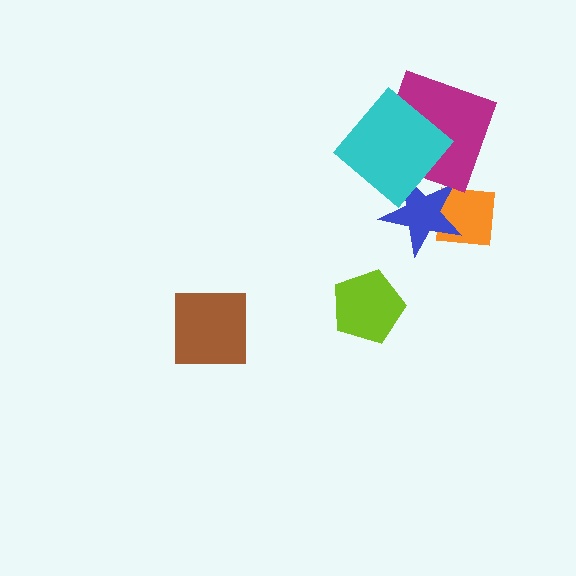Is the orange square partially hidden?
Yes, it is partially covered by another shape.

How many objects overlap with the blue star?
2 objects overlap with the blue star.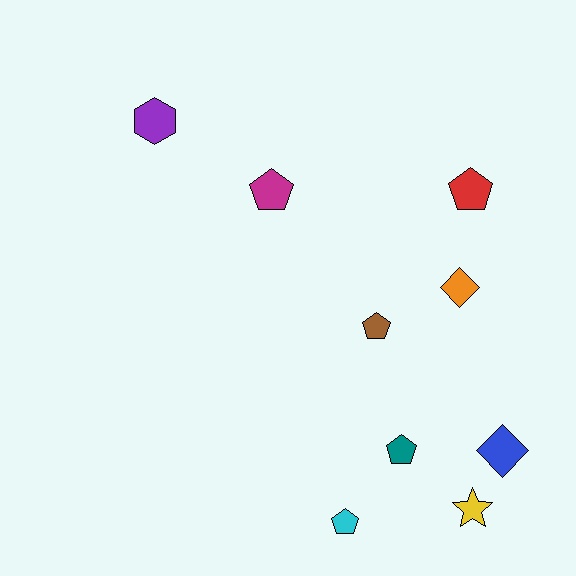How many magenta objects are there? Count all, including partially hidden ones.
There is 1 magenta object.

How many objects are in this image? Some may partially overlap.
There are 9 objects.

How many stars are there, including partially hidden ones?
There is 1 star.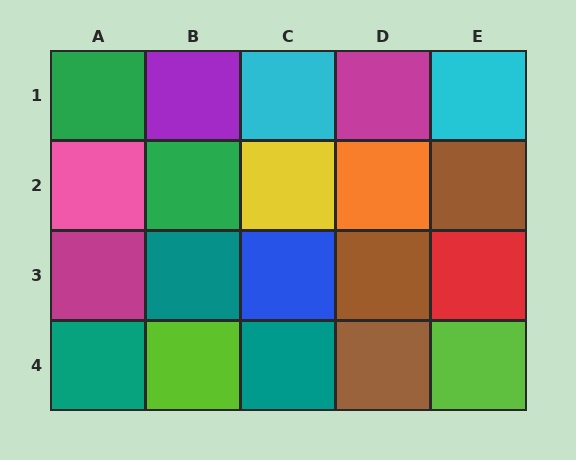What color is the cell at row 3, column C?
Blue.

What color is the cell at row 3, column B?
Teal.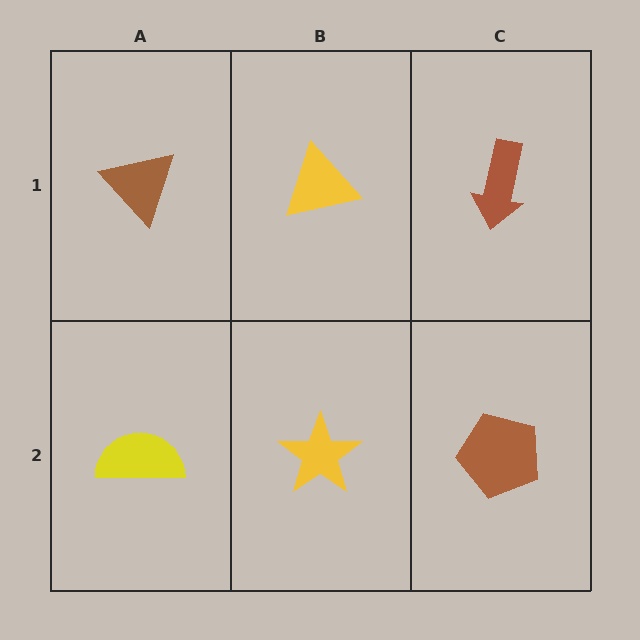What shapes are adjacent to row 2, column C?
A brown arrow (row 1, column C), a yellow star (row 2, column B).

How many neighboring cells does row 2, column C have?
2.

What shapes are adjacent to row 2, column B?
A yellow triangle (row 1, column B), a yellow semicircle (row 2, column A), a brown pentagon (row 2, column C).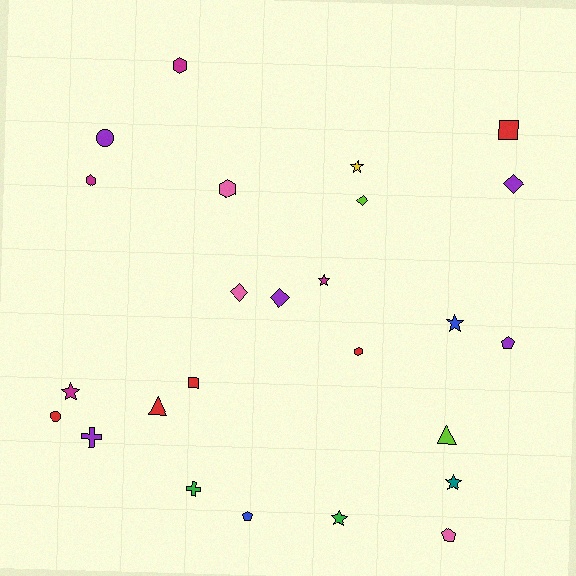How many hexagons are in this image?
There are 4 hexagons.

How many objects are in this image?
There are 25 objects.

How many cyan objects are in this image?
There are no cyan objects.